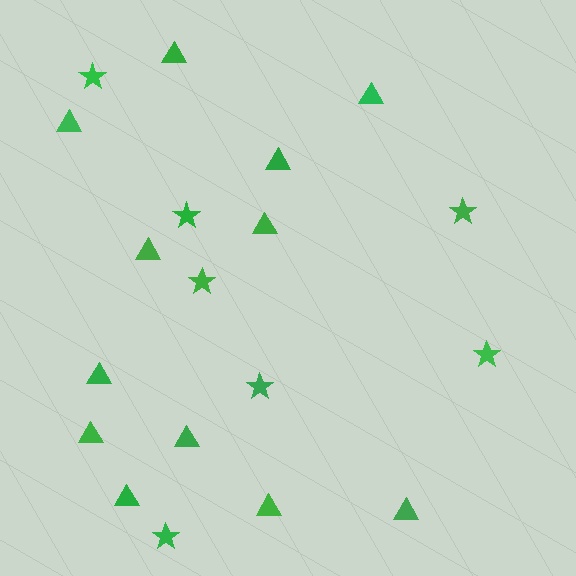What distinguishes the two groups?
There are 2 groups: one group of triangles (12) and one group of stars (7).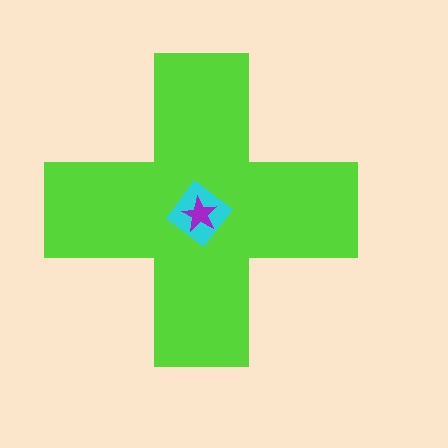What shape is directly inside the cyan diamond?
The purple star.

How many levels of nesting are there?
3.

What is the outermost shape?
The lime cross.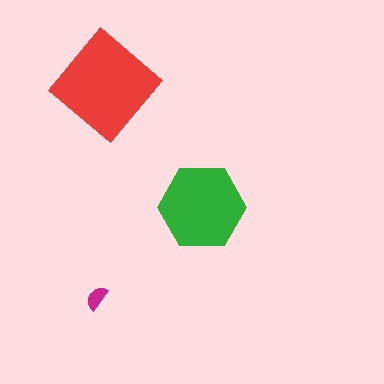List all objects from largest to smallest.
The red diamond, the green hexagon, the magenta semicircle.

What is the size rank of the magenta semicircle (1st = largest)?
3rd.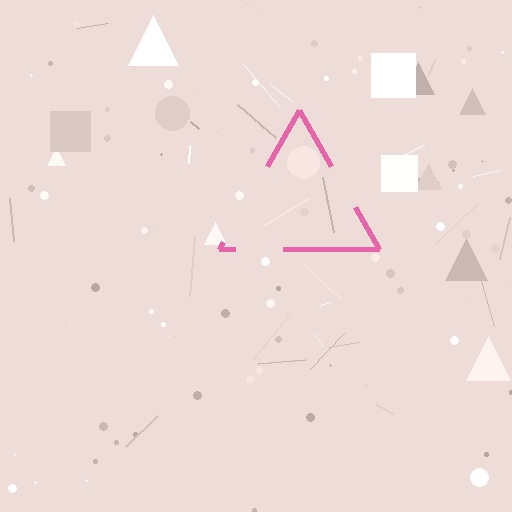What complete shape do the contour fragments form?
The contour fragments form a triangle.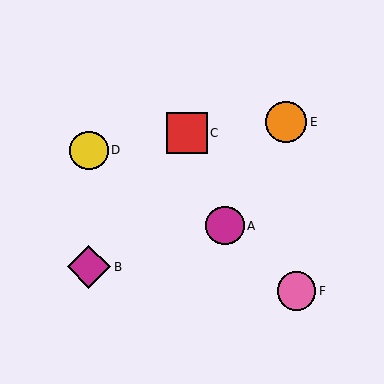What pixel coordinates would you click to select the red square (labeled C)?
Click at (187, 133) to select the red square C.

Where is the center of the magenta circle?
The center of the magenta circle is at (225, 226).